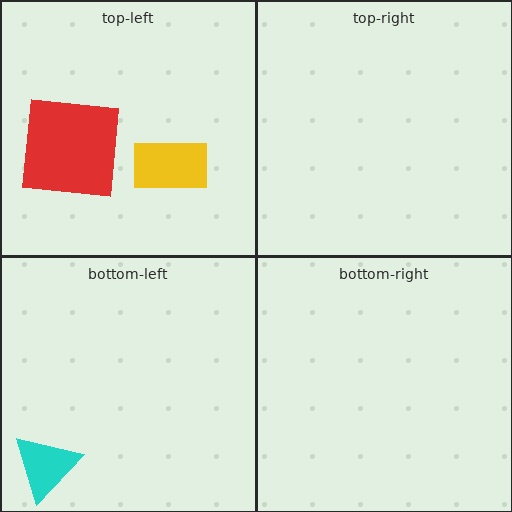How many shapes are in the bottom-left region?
1.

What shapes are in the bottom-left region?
The cyan triangle.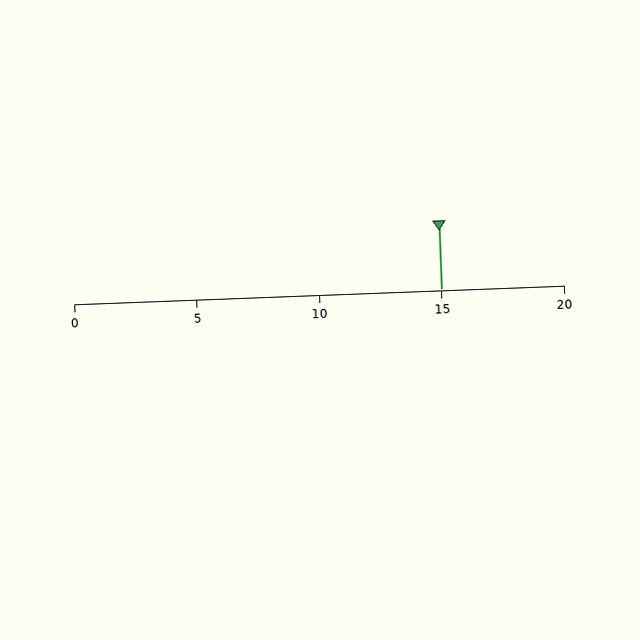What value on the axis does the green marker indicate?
The marker indicates approximately 15.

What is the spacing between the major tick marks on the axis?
The major ticks are spaced 5 apart.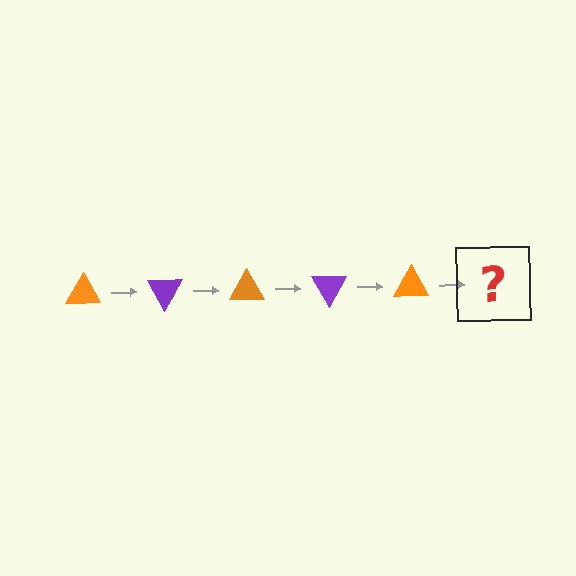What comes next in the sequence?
The next element should be a purple triangle, rotated 300 degrees from the start.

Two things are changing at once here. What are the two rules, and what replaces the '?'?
The two rules are that it rotates 60 degrees each step and the color cycles through orange and purple. The '?' should be a purple triangle, rotated 300 degrees from the start.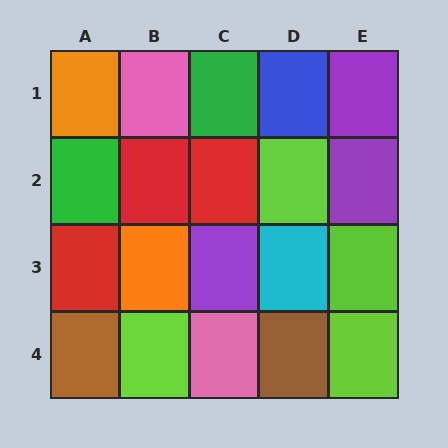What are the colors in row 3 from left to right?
Red, orange, purple, cyan, lime.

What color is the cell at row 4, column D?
Brown.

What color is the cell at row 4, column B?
Lime.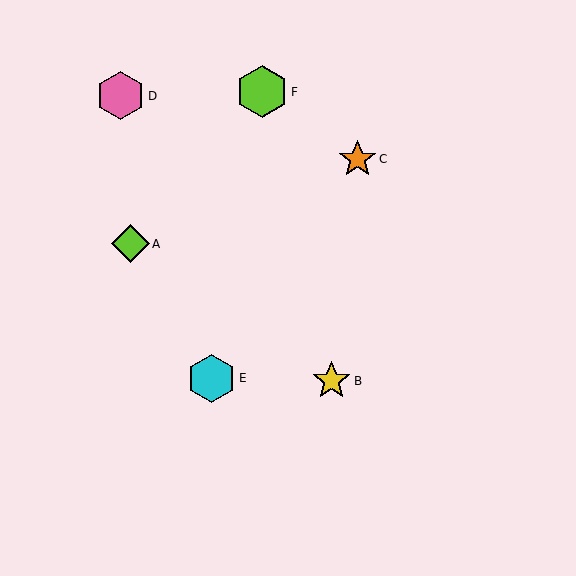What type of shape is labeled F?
Shape F is a lime hexagon.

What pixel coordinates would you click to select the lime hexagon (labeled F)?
Click at (262, 92) to select the lime hexagon F.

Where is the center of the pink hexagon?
The center of the pink hexagon is at (121, 96).